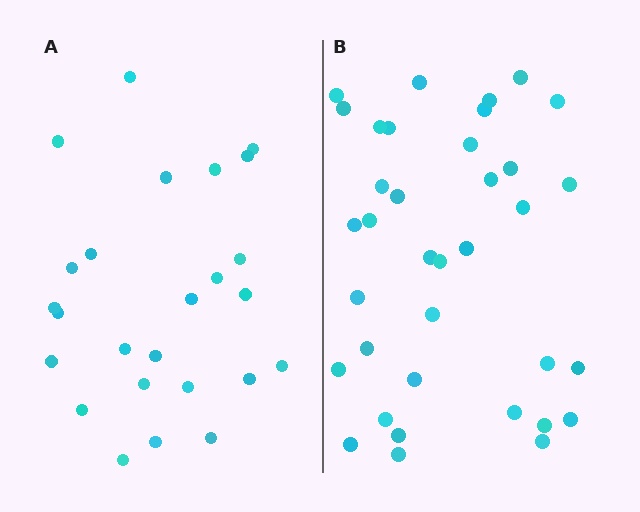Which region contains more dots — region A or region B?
Region B (the right region) has more dots.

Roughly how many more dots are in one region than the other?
Region B has roughly 12 or so more dots than region A.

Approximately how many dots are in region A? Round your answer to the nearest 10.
About 20 dots. (The exact count is 25, which rounds to 20.)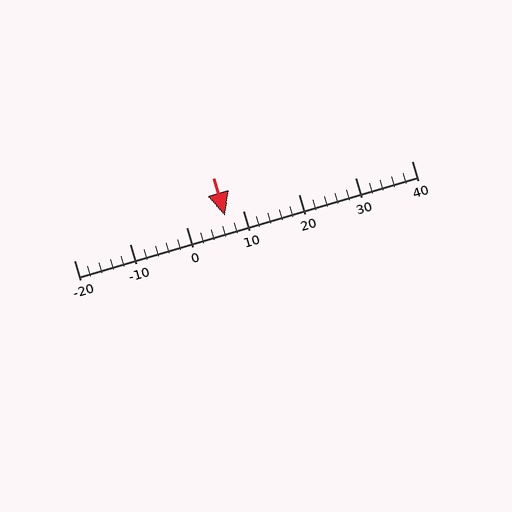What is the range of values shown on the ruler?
The ruler shows values from -20 to 40.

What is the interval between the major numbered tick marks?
The major tick marks are spaced 10 units apart.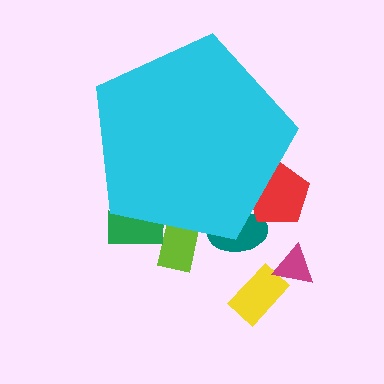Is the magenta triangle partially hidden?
No, the magenta triangle is fully visible.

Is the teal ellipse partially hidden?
Yes, the teal ellipse is partially hidden behind the cyan pentagon.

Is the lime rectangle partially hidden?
Yes, the lime rectangle is partially hidden behind the cyan pentagon.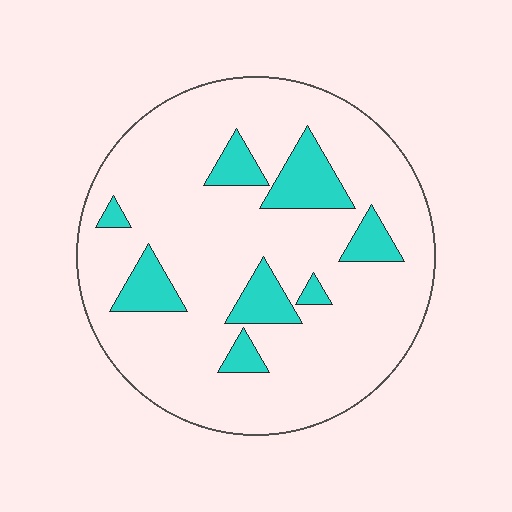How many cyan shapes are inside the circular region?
8.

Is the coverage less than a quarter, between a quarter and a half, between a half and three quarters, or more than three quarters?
Less than a quarter.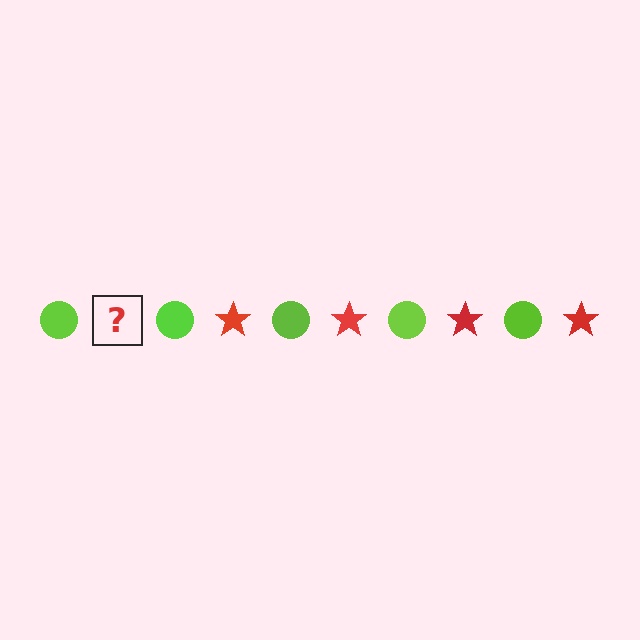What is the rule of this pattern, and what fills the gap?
The rule is that the pattern alternates between lime circle and red star. The gap should be filled with a red star.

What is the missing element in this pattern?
The missing element is a red star.